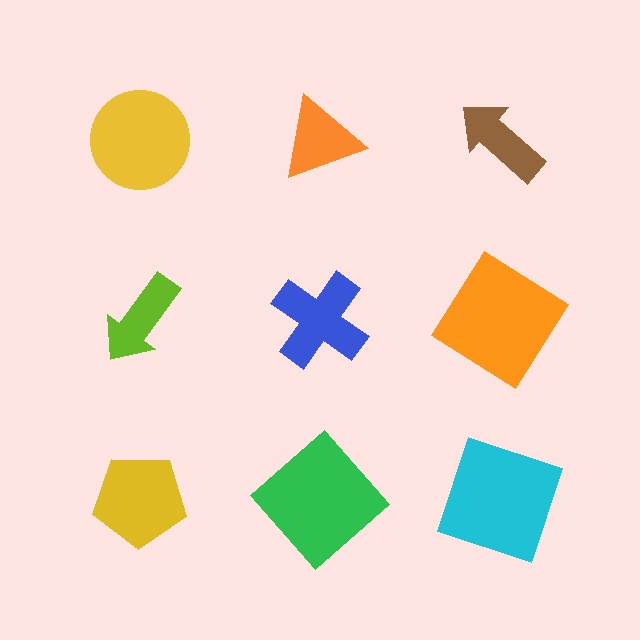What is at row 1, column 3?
A brown arrow.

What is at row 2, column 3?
An orange diamond.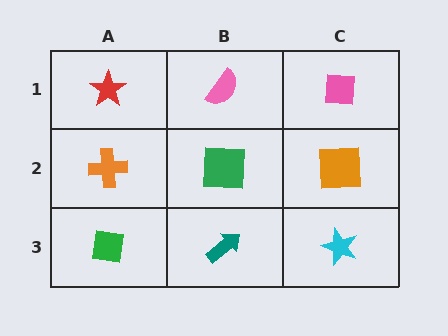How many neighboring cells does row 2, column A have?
3.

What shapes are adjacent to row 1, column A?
An orange cross (row 2, column A), a pink semicircle (row 1, column B).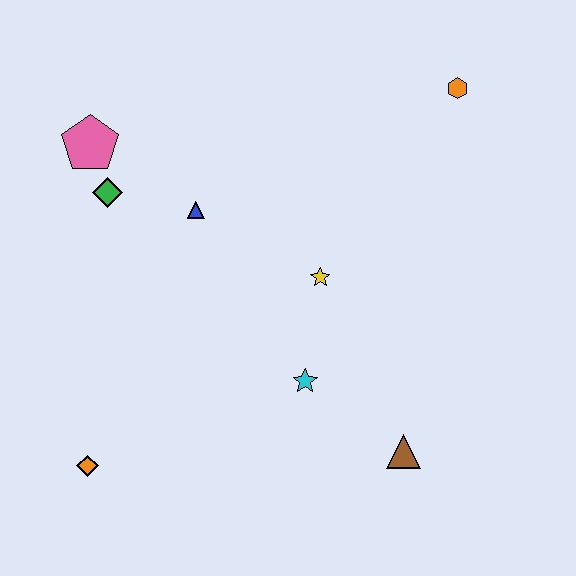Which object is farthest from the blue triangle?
The brown triangle is farthest from the blue triangle.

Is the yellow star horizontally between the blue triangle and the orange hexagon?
Yes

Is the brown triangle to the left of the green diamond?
No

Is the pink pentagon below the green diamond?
No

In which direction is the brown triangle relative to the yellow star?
The brown triangle is below the yellow star.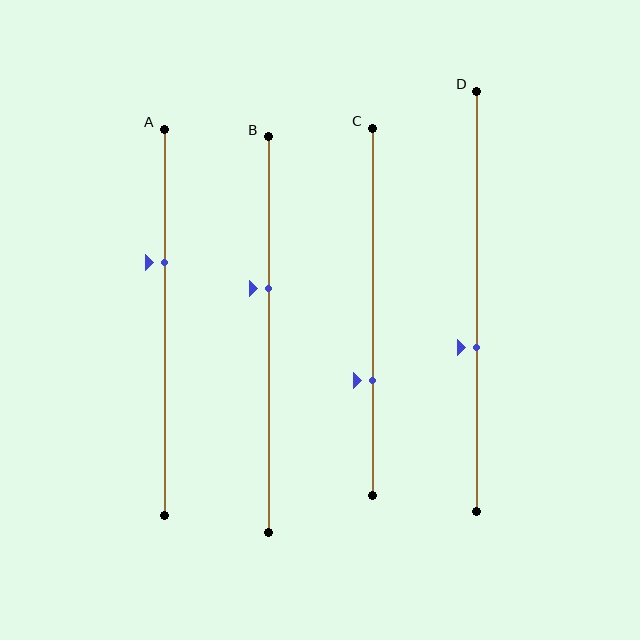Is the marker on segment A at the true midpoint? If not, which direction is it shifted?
No, the marker on segment A is shifted upward by about 16% of the segment length.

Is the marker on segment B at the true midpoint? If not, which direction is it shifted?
No, the marker on segment B is shifted upward by about 12% of the segment length.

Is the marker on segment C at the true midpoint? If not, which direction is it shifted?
No, the marker on segment C is shifted downward by about 19% of the segment length.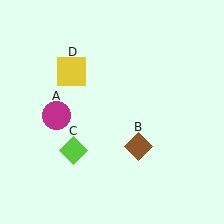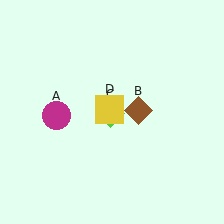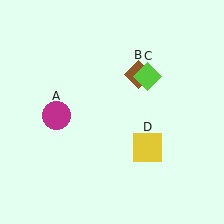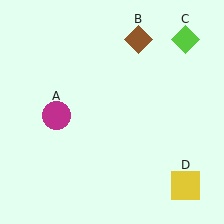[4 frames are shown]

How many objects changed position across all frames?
3 objects changed position: brown diamond (object B), lime diamond (object C), yellow square (object D).